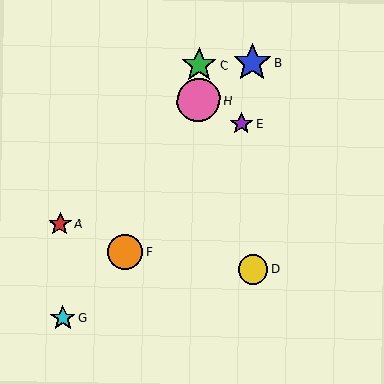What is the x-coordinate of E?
Object E is at x≈241.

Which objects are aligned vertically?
Objects C, H are aligned vertically.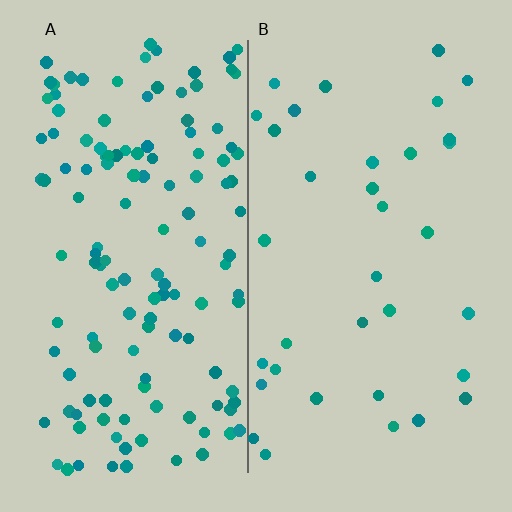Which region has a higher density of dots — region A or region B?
A (the left).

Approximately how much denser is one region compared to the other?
Approximately 3.9× — region A over region B.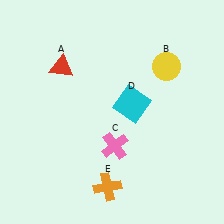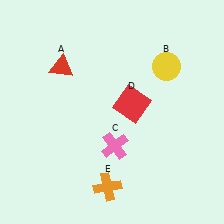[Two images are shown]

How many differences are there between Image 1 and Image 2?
There is 1 difference between the two images.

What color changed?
The square (D) changed from cyan in Image 1 to red in Image 2.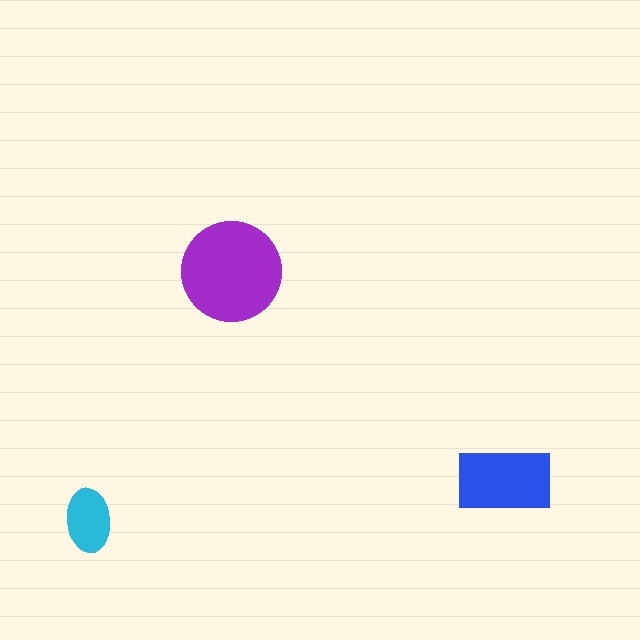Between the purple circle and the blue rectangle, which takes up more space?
The purple circle.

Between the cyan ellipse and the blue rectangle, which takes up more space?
The blue rectangle.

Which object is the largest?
The purple circle.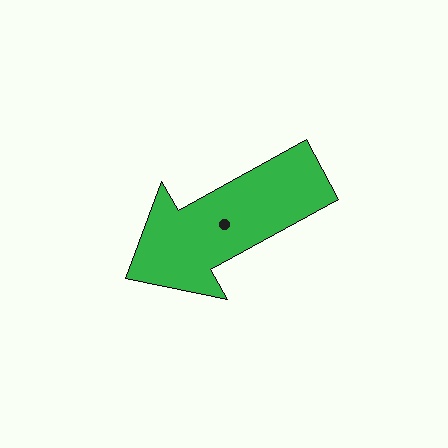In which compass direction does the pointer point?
Southwest.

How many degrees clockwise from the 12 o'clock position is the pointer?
Approximately 241 degrees.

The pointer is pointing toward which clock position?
Roughly 8 o'clock.